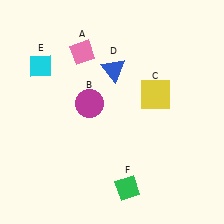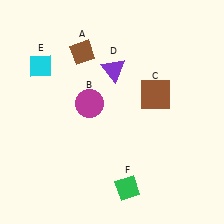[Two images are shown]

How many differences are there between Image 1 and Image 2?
There are 3 differences between the two images.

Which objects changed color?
A changed from pink to brown. C changed from yellow to brown. D changed from blue to purple.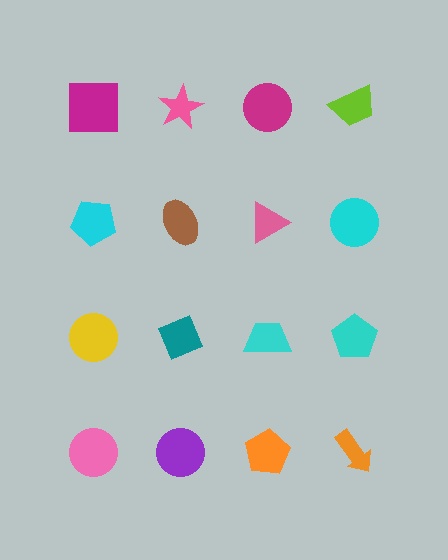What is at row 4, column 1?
A pink circle.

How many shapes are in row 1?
4 shapes.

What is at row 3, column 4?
A cyan pentagon.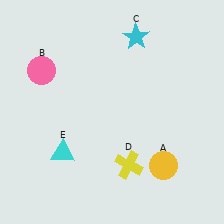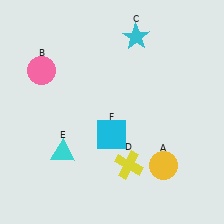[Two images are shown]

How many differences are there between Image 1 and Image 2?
There is 1 difference between the two images.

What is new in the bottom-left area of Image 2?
A cyan square (F) was added in the bottom-left area of Image 2.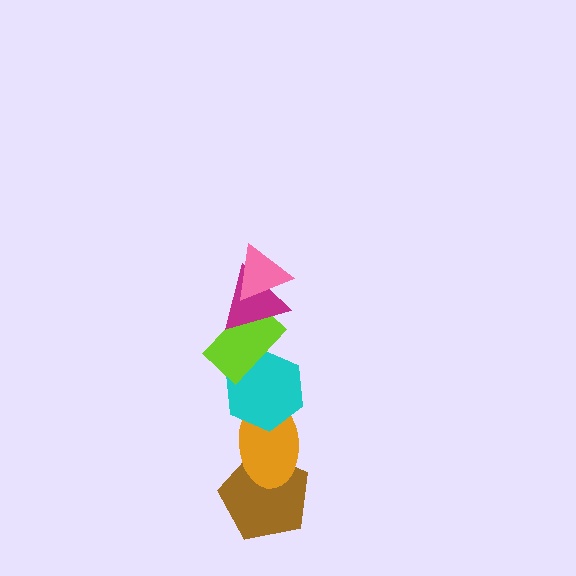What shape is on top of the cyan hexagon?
The lime rectangle is on top of the cyan hexagon.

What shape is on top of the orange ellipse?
The cyan hexagon is on top of the orange ellipse.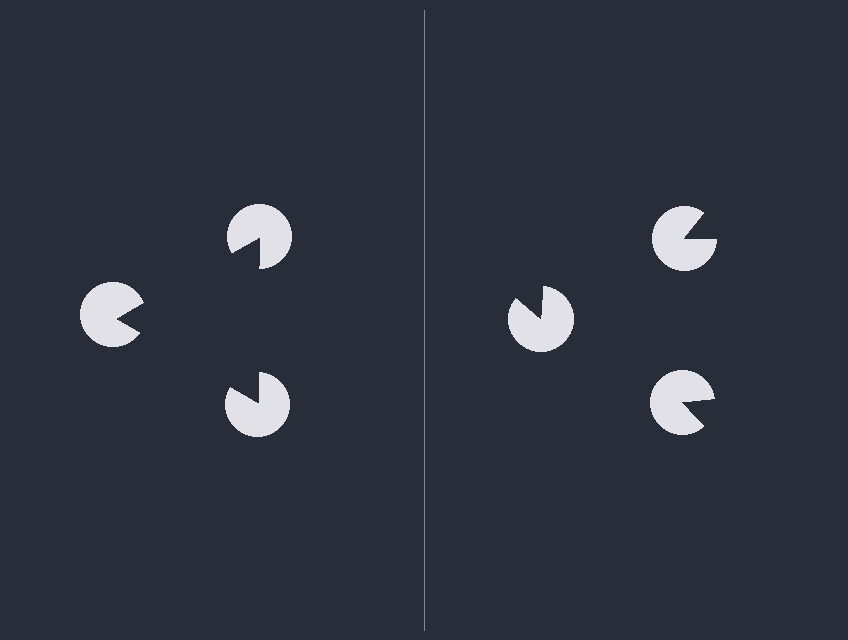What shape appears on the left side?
An illusory triangle.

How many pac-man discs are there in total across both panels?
6 — 3 on each side.